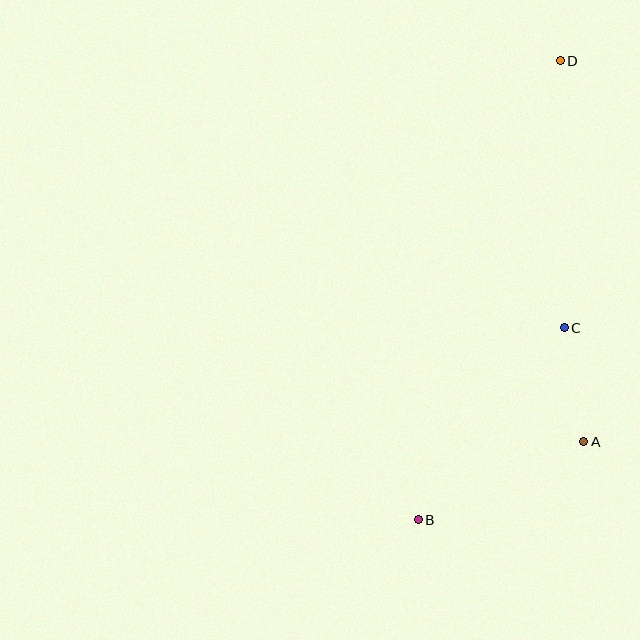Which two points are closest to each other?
Points A and C are closest to each other.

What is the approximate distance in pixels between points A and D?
The distance between A and D is approximately 382 pixels.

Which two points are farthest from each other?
Points B and D are farthest from each other.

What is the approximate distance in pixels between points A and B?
The distance between A and B is approximately 183 pixels.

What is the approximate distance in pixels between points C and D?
The distance between C and D is approximately 267 pixels.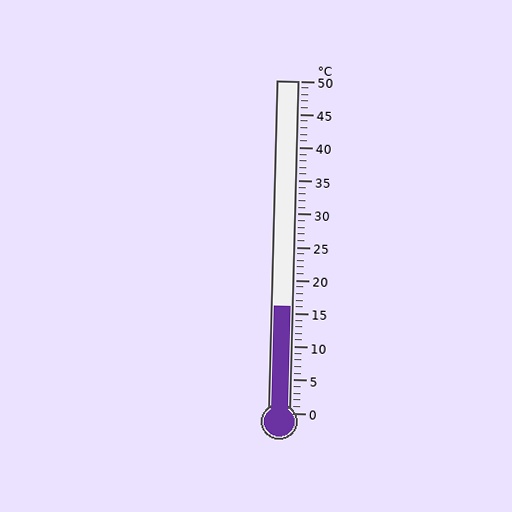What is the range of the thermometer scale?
The thermometer scale ranges from 0°C to 50°C.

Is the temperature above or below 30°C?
The temperature is below 30°C.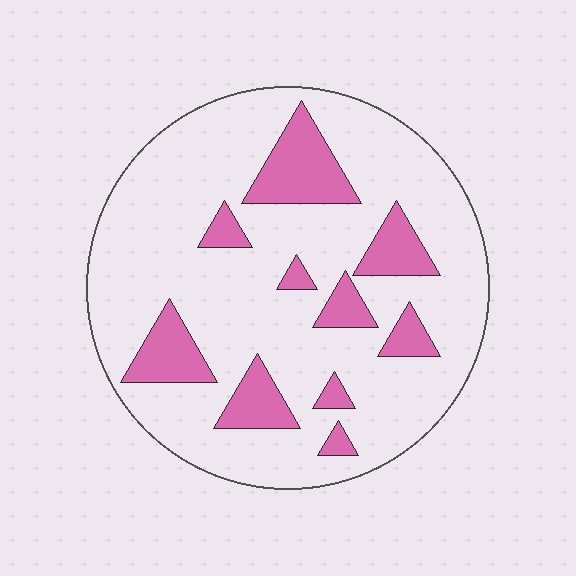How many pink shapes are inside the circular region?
10.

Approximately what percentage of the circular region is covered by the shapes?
Approximately 20%.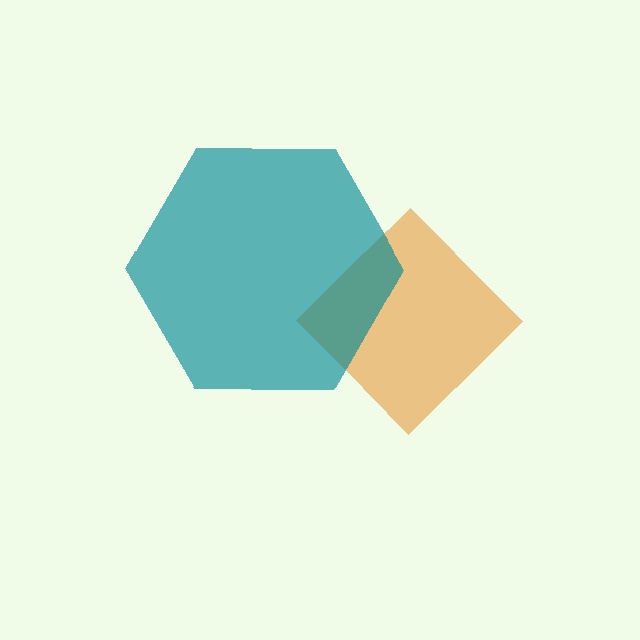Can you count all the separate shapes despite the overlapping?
Yes, there are 2 separate shapes.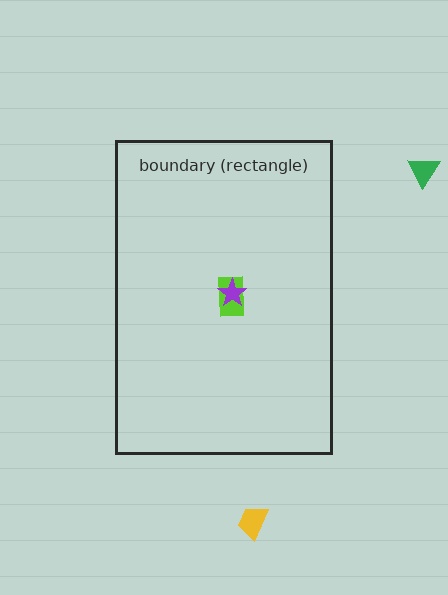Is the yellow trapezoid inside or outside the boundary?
Outside.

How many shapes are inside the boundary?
2 inside, 2 outside.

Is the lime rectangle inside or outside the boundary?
Inside.